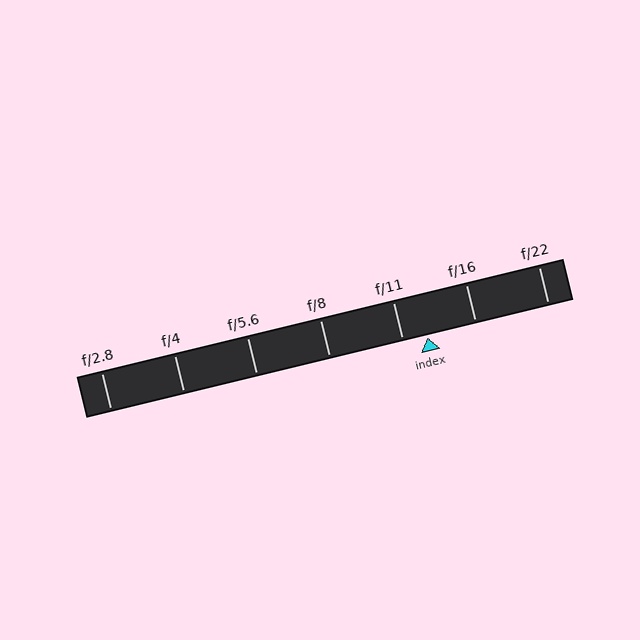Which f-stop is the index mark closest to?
The index mark is closest to f/11.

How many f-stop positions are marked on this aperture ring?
There are 7 f-stop positions marked.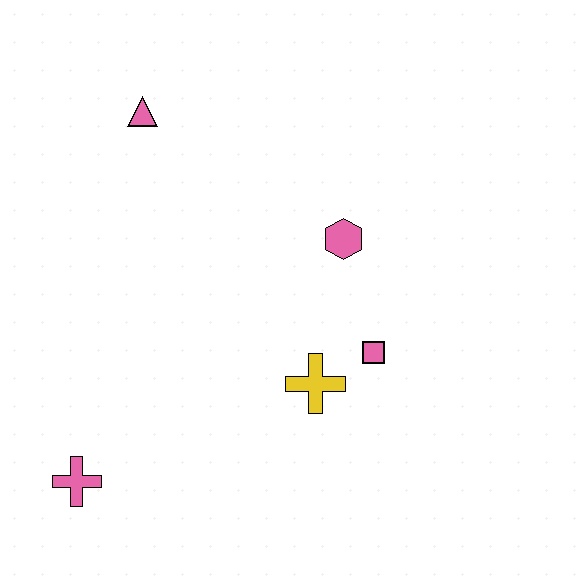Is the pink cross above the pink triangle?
No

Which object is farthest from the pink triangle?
The pink cross is farthest from the pink triangle.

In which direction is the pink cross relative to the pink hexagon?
The pink cross is to the left of the pink hexagon.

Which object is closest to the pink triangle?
The pink hexagon is closest to the pink triangle.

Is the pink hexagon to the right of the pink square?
No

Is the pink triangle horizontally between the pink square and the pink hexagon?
No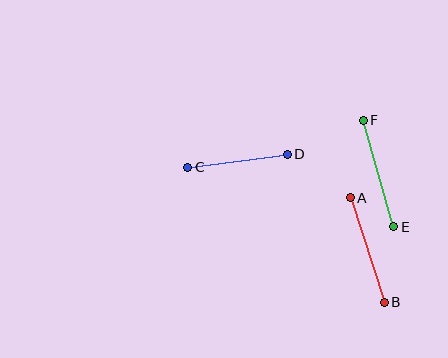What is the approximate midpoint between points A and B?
The midpoint is at approximately (367, 250) pixels.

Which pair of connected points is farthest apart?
Points E and F are farthest apart.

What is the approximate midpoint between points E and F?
The midpoint is at approximately (379, 173) pixels.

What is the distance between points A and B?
The distance is approximately 110 pixels.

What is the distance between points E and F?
The distance is approximately 111 pixels.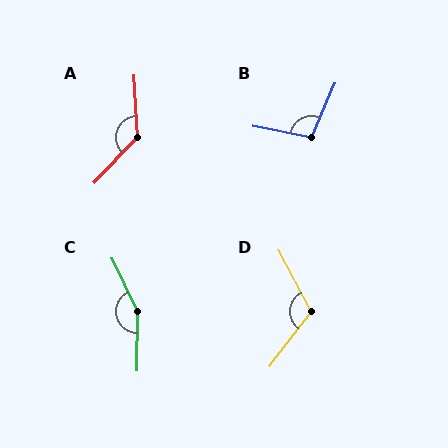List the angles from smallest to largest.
B (102°), D (115°), A (133°), C (154°).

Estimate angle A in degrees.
Approximately 133 degrees.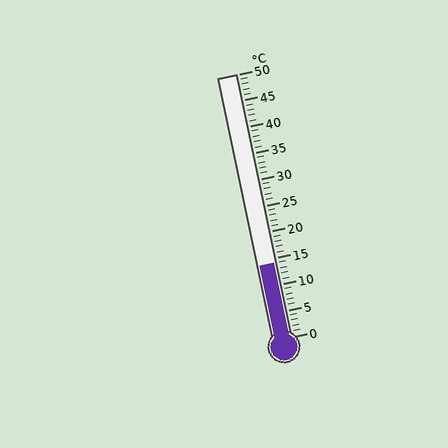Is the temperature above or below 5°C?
The temperature is above 5°C.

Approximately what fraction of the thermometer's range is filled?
The thermometer is filled to approximately 30% of its range.